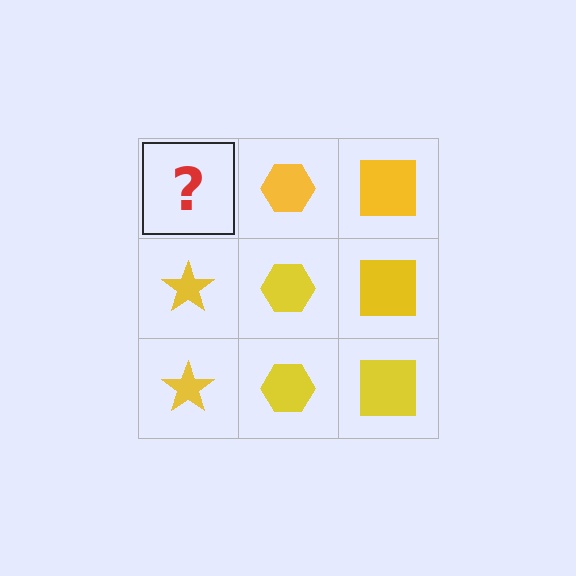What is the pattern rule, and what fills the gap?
The rule is that each column has a consistent shape. The gap should be filled with a yellow star.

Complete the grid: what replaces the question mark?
The question mark should be replaced with a yellow star.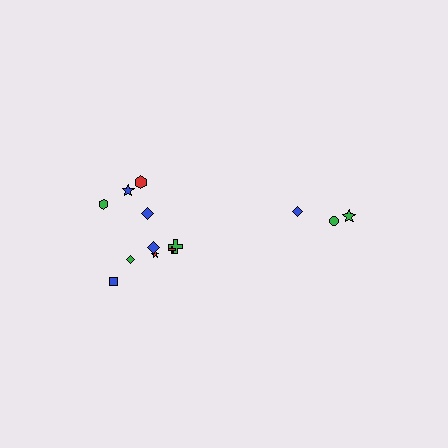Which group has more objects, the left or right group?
The left group.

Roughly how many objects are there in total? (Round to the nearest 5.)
Roughly 15 objects in total.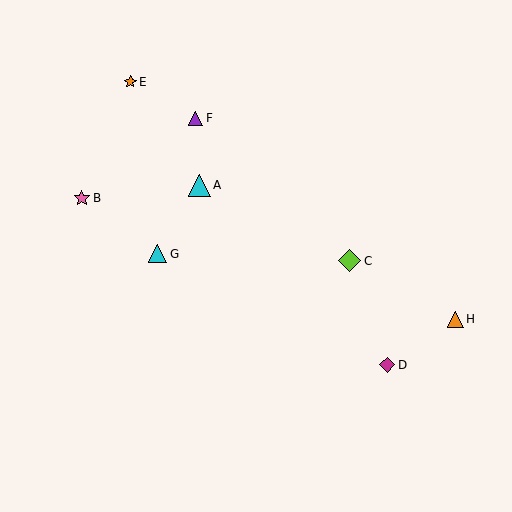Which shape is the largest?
The lime diamond (labeled C) is the largest.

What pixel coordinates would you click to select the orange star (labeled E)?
Click at (130, 82) to select the orange star E.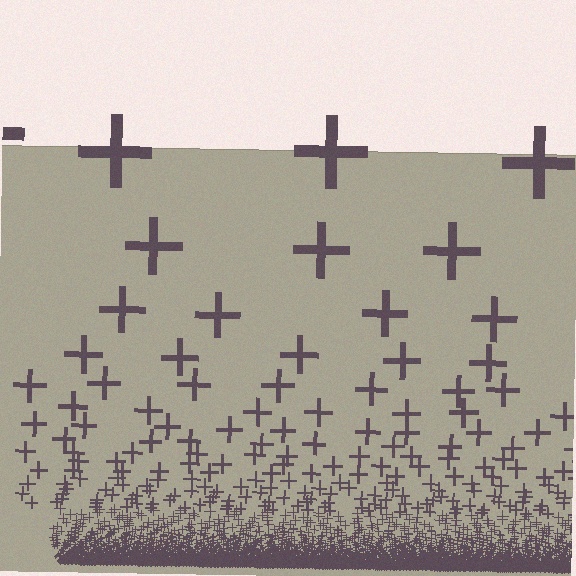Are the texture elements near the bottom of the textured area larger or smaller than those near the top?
Smaller. The gradient is inverted — elements near the bottom are smaller and denser.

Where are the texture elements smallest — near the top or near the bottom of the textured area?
Near the bottom.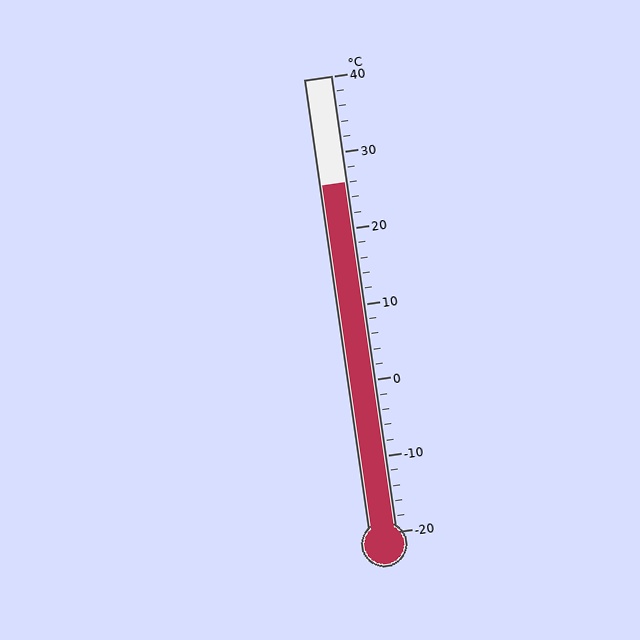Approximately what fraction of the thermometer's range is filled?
The thermometer is filled to approximately 75% of its range.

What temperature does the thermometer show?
The thermometer shows approximately 26°C.